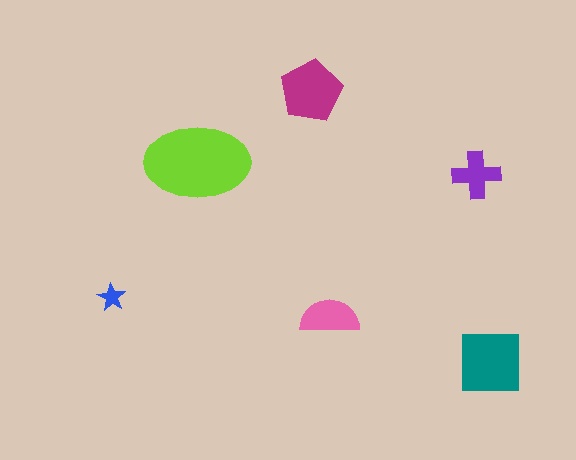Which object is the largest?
The lime ellipse.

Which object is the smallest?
The blue star.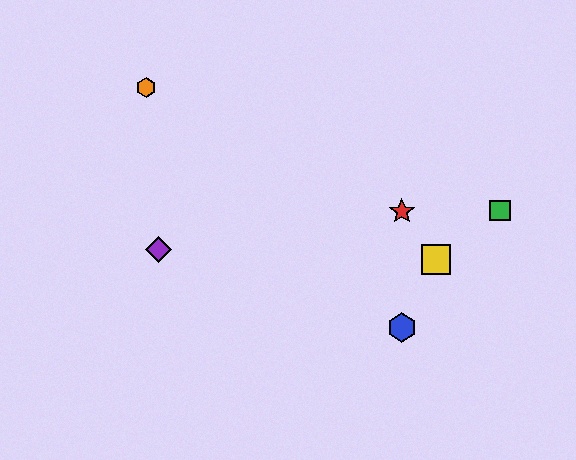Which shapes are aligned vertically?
The red star, the blue hexagon are aligned vertically.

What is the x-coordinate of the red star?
The red star is at x≈402.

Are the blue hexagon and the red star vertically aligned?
Yes, both are at x≈402.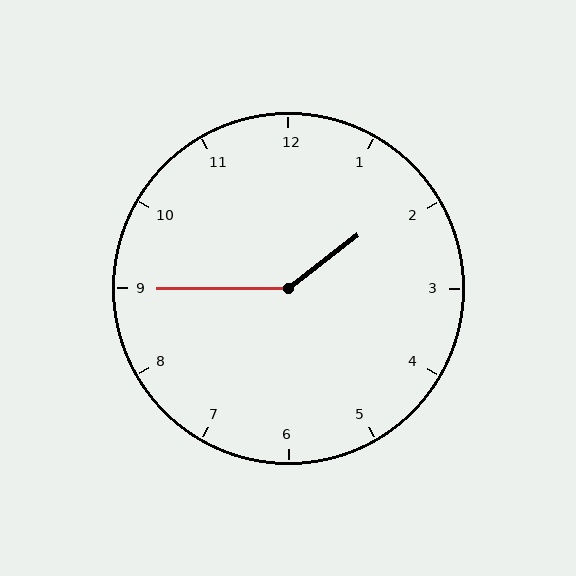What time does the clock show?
1:45.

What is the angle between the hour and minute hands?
Approximately 142 degrees.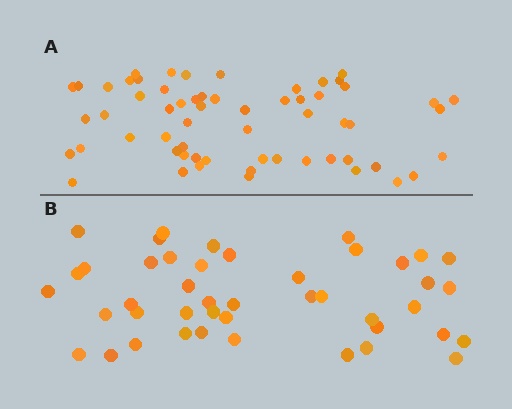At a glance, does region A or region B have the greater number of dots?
Region A (the top region) has more dots.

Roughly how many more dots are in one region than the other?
Region A has approximately 15 more dots than region B.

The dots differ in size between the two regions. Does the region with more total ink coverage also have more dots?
No. Region B has more total ink coverage because its dots are larger, but region A actually contains more individual dots. Total area can be misleading — the number of items is what matters here.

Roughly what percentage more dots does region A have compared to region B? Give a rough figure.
About 35% more.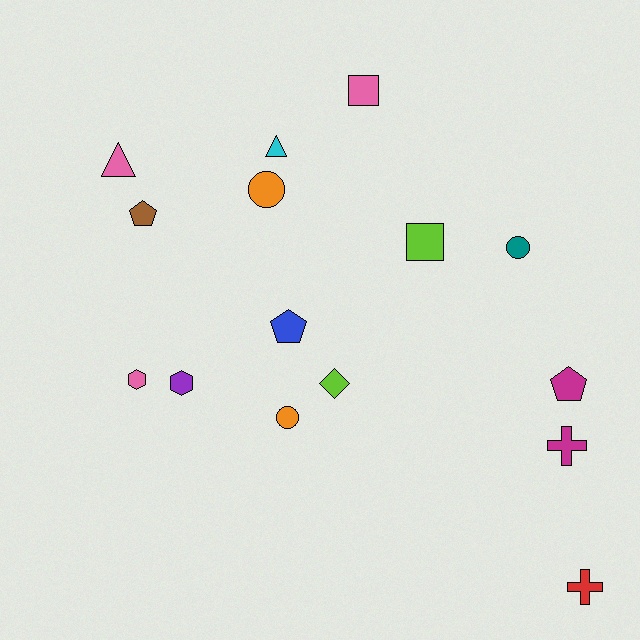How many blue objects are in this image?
There is 1 blue object.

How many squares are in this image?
There are 2 squares.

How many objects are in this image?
There are 15 objects.